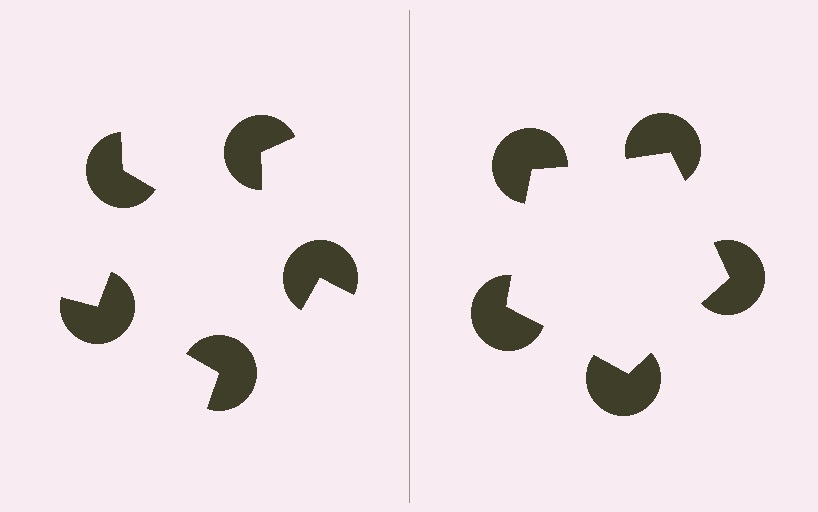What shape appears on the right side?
An illusory pentagon.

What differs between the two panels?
The pac-man discs are positioned identically on both sides; only the wedge orientations differ. On the right they align to a pentagon; on the left they are misaligned.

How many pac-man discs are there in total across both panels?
10 — 5 on each side.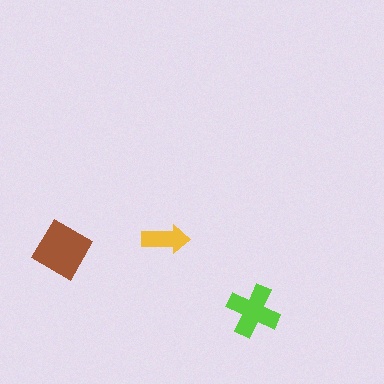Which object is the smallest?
The yellow arrow.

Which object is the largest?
The brown diamond.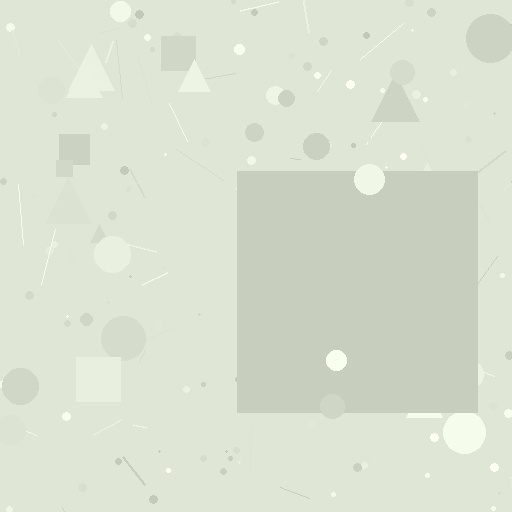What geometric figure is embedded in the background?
A square is embedded in the background.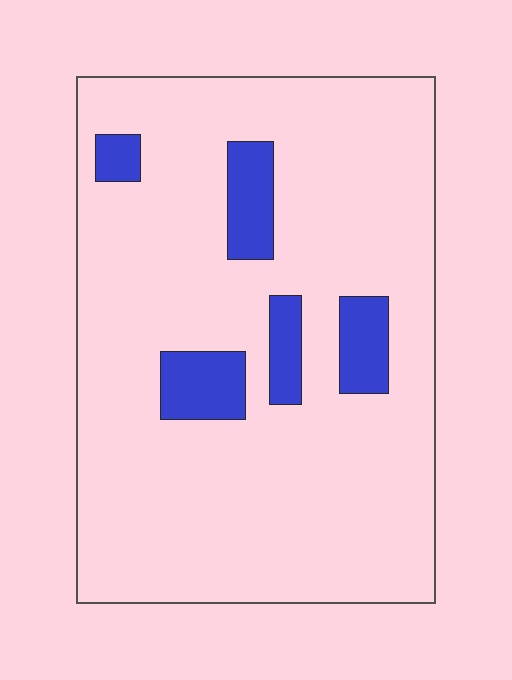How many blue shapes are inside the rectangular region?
5.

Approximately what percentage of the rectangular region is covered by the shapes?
Approximately 10%.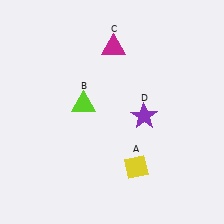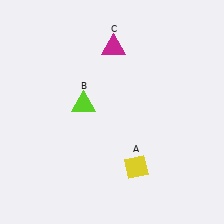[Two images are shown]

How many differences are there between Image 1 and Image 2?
There is 1 difference between the two images.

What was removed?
The purple star (D) was removed in Image 2.